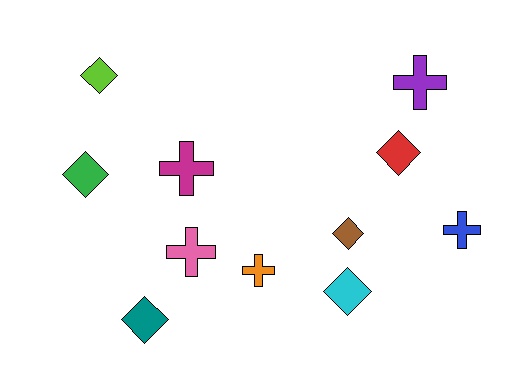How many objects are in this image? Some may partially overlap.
There are 11 objects.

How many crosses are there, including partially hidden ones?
There are 5 crosses.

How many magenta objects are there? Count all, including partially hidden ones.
There is 1 magenta object.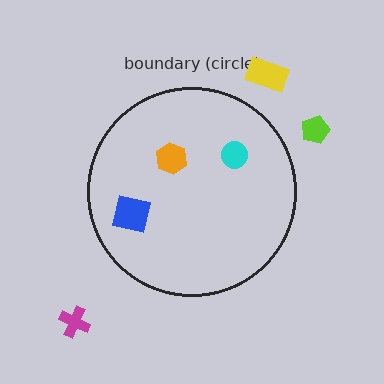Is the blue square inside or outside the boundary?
Inside.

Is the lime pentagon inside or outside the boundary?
Outside.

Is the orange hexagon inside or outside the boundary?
Inside.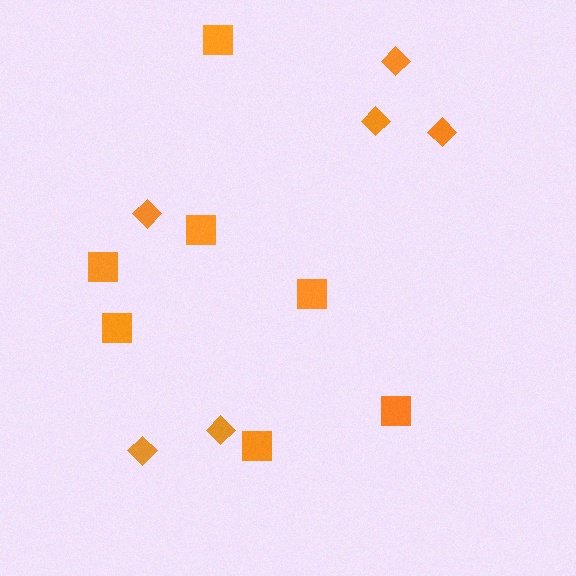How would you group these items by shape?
There are 2 groups: one group of squares (7) and one group of diamonds (6).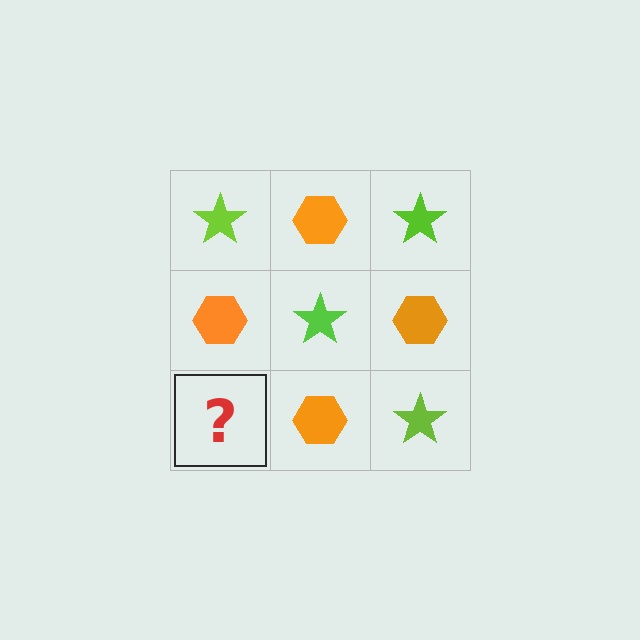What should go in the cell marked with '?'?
The missing cell should contain a lime star.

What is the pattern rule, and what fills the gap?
The rule is that it alternates lime star and orange hexagon in a checkerboard pattern. The gap should be filled with a lime star.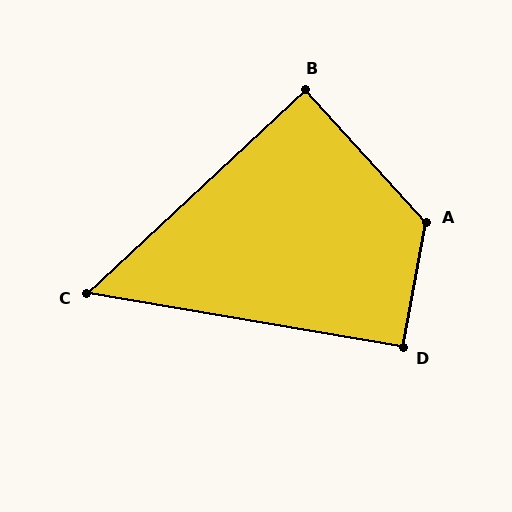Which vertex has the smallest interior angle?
C, at approximately 53 degrees.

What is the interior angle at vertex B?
Approximately 89 degrees (approximately right).